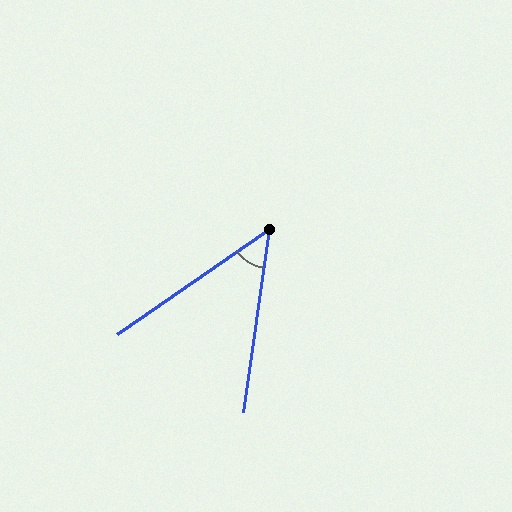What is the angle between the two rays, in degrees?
Approximately 47 degrees.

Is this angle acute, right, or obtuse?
It is acute.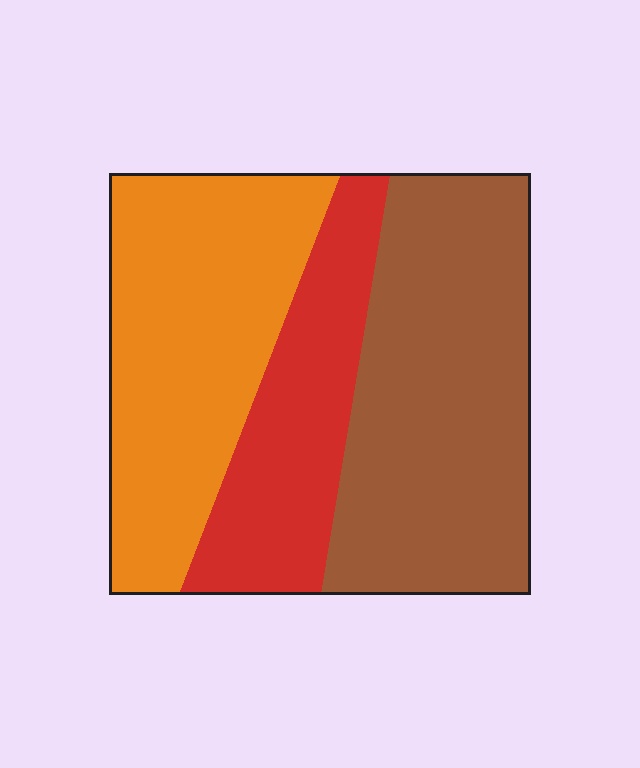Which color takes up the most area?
Brown, at roughly 40%.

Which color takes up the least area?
Red, at roughly 25%.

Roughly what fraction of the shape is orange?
Orange covers roughly 35% of the shape.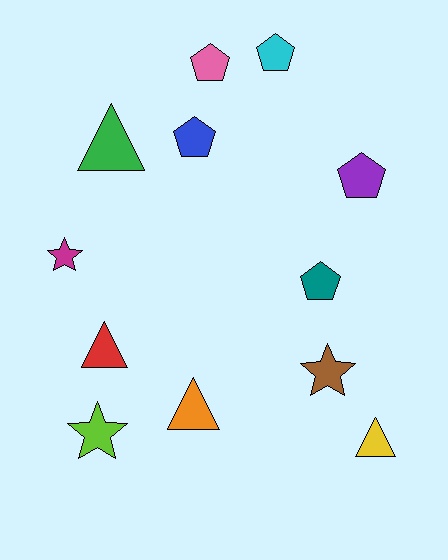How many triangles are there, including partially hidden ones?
There are 4 triangles.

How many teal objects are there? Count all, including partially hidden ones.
There is 1 teal object.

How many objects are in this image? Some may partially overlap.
There are 12 objects.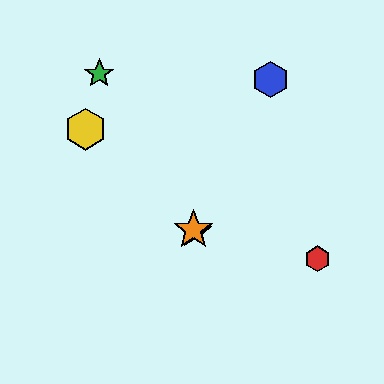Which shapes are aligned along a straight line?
The green star, the purple star, the orange star are aligned along a straight line.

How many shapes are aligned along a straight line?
3 shapes (the green star, the purple star, the orange star) are aligned along a straight line.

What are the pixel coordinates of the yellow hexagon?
The yellow hexagon is at (86, 129).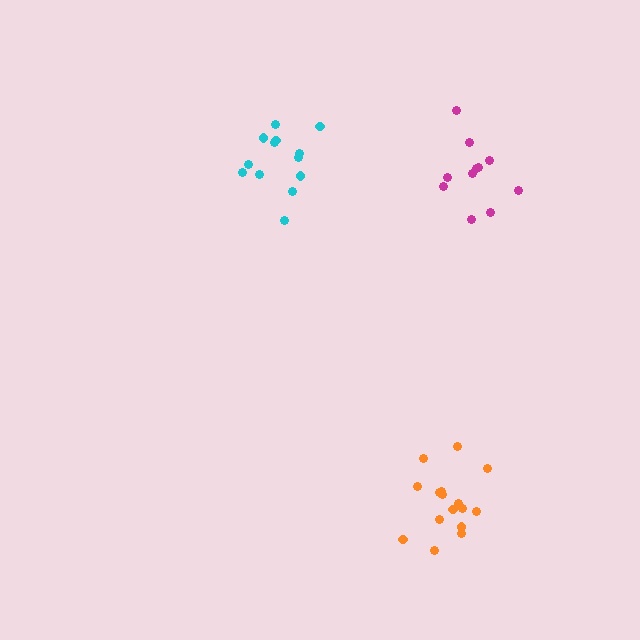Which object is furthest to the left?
The cyan cluster is leftmost.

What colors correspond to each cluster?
The clusters are colored: cyan, orange, magenta.